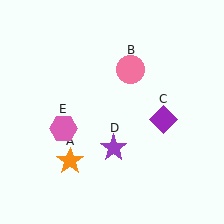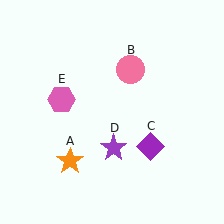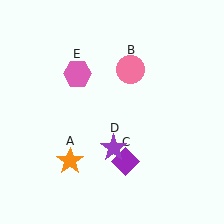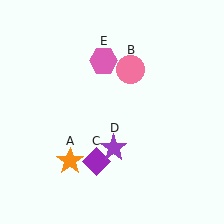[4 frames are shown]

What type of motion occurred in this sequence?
The purple diamond (object C), pink hexagon (object E) rotated clockwise around the center of the scene.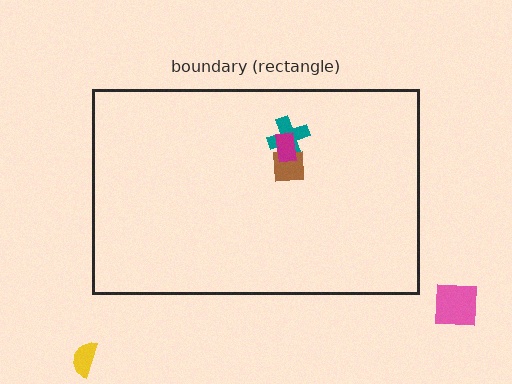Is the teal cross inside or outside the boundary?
Inside.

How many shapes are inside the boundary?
3 inside, 2 outside.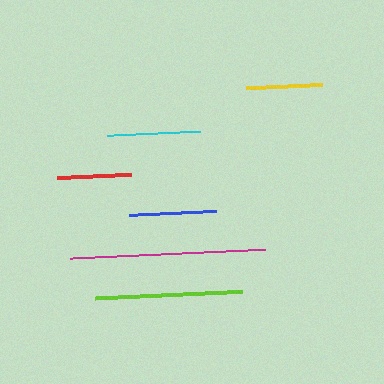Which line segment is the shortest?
The red line is the shortest at approximately 74 pixels.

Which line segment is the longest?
The magenta line is the longest at approximately 195 pixels.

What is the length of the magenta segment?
The magenta segment is approximately 195 pixels long.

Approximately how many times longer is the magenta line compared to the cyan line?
The magenta line is approximately 2.1 times the length of the cyan line.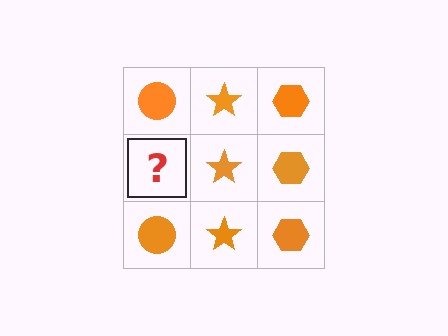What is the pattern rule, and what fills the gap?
The rule is that each column has a consistent shape. The gap should be filled with an orange circle.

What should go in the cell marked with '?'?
The missing cell should contain an orange circle.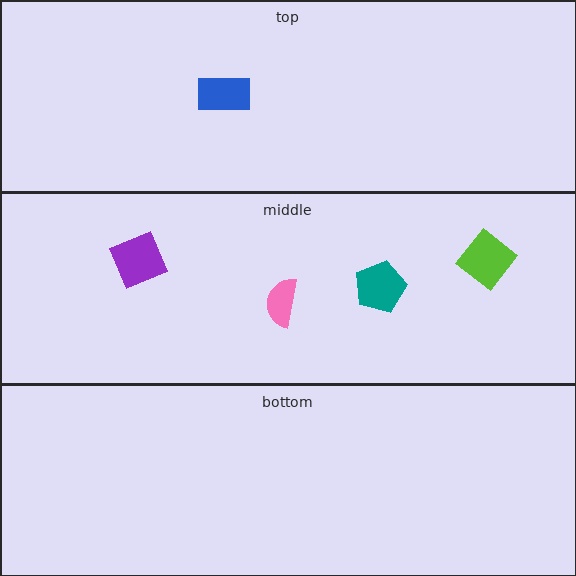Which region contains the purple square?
The middle region.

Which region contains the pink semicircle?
The middle region.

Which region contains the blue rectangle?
The top region.